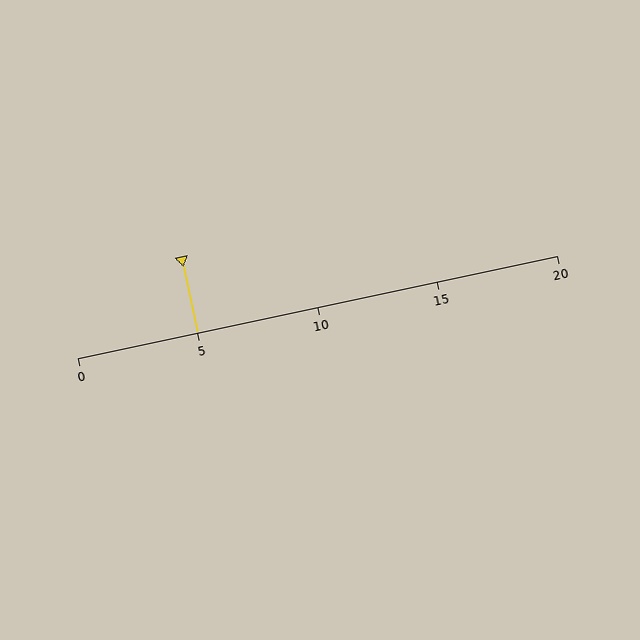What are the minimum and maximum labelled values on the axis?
The axis runs from 0 to 20.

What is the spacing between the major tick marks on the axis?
The major ticks are spaced 5 apart.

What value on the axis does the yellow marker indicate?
The marker indicates approximately 5.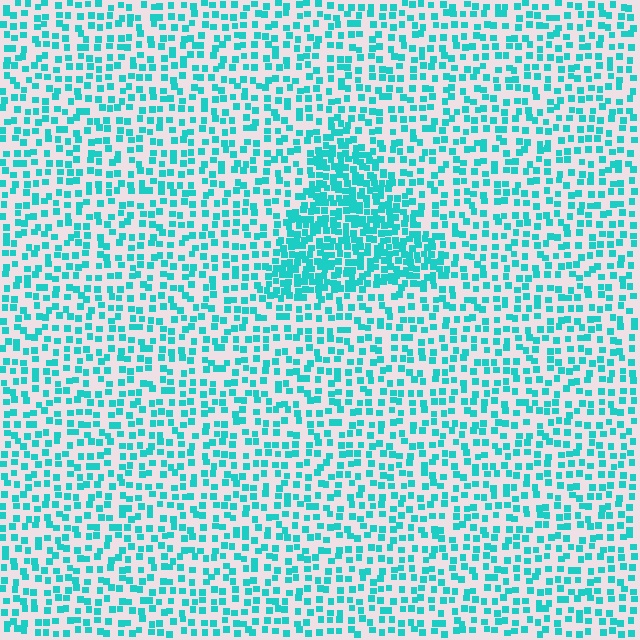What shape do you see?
I see a triangle.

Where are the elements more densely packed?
The elements are more densely packed inside the triangle boundary.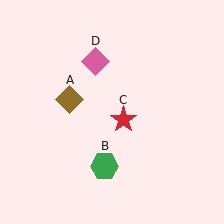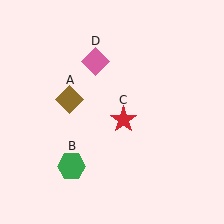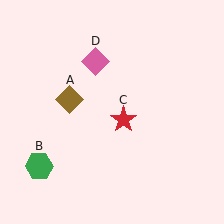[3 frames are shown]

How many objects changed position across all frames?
1 object changed position: green hexagon (object B).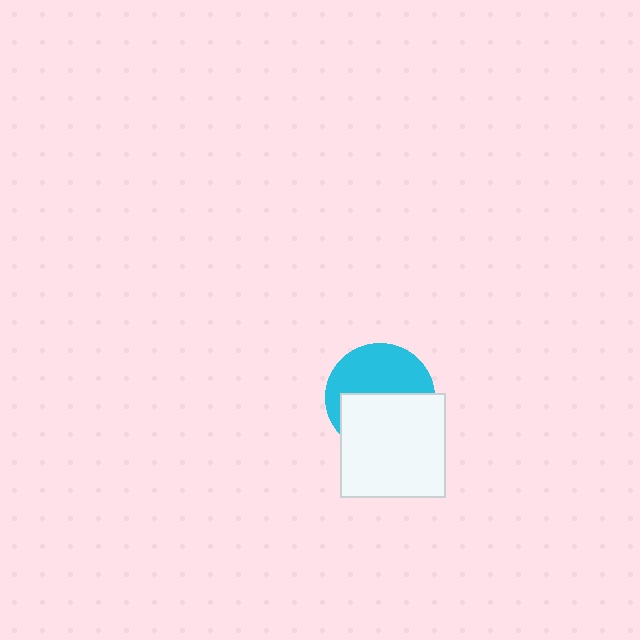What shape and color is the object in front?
The object in front is a white square.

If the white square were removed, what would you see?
You would see the complete cyan circle.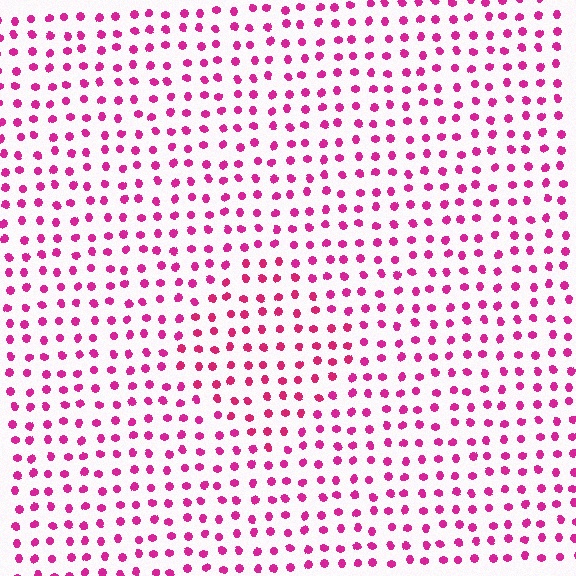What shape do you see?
I see a diamond.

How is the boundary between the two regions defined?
The boundary is defined purely by a slight shift in hue (about 14 degrees). Spacing, size, and orientation are identical on both sides.